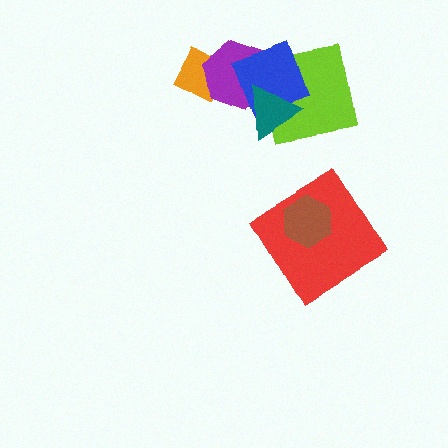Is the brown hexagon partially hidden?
No, no other shape covers it.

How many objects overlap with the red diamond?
1 object overlaps with the red diamond.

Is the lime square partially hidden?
Yes, it is partially covered by another shape.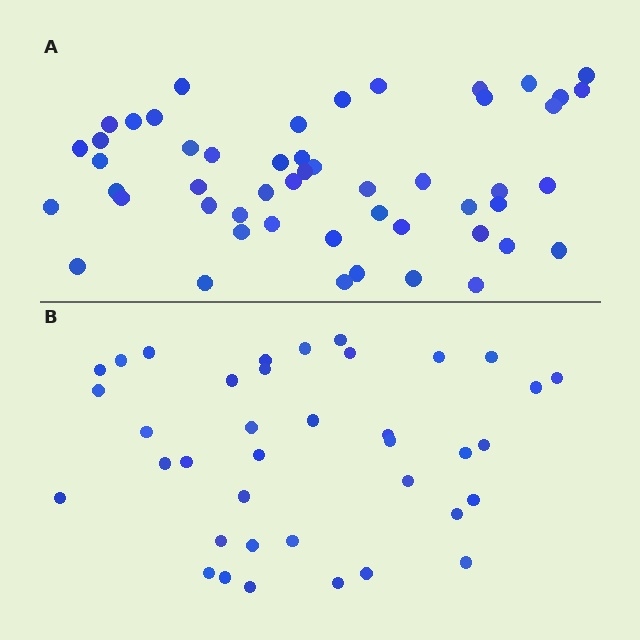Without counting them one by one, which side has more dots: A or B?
Region A (the top region) has more dots.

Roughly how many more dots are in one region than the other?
Region A has approximately 15 more dots than region B.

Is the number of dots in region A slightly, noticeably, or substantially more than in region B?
Region A has noticeably more, but not dramatically so. The ratio is roughly 1.3 to 1.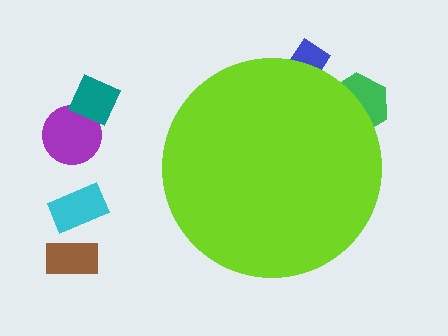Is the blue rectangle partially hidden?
Yes, the blue rectangle is partially hidden behind the lime circle.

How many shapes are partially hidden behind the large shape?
2 shapes are partially hidden.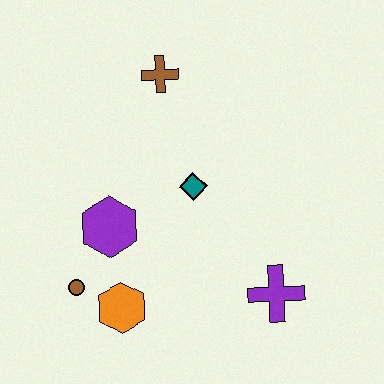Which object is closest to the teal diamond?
The purple hexagon is closest to the teal diamond.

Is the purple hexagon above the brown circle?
Yes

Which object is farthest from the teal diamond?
The brown circle is farthest from the teal diamond.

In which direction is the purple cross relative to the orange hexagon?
The purple cross is to the right of the orange hexagon.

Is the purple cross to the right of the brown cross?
Yes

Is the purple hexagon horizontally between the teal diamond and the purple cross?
No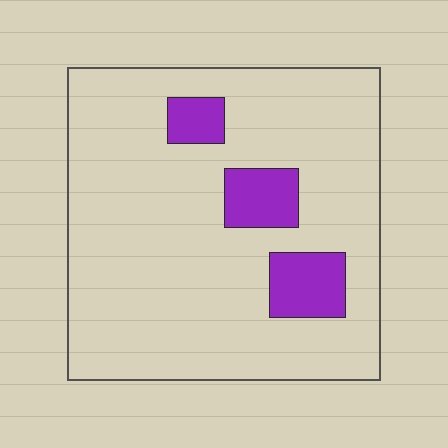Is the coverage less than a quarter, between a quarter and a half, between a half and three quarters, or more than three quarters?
Less than a quarter.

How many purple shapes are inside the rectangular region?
3.